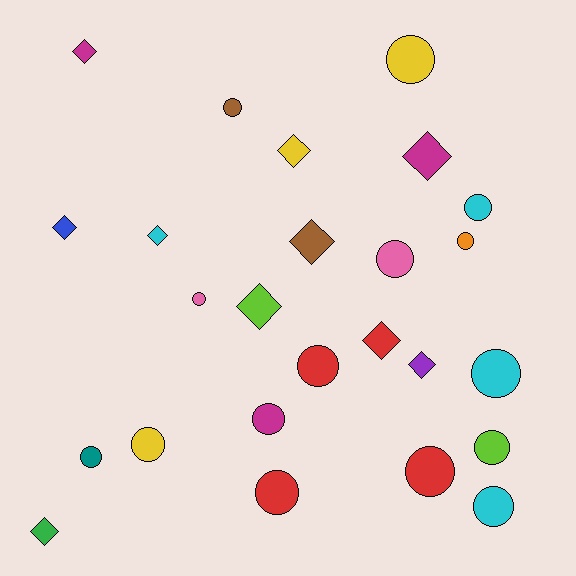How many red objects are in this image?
There are 4 red objects.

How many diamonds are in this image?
There are 10 diamonds.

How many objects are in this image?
There are 25 objects.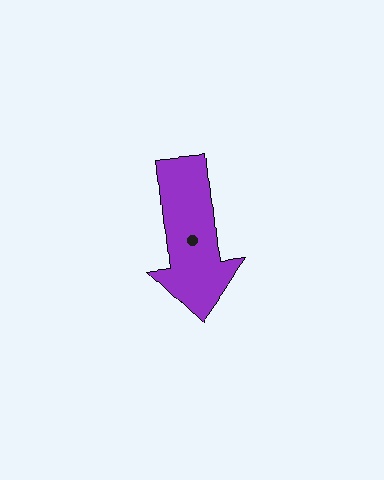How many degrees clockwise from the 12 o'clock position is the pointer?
Approximately 174 degrees.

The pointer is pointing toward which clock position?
Roughly 6 o'clock.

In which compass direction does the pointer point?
South.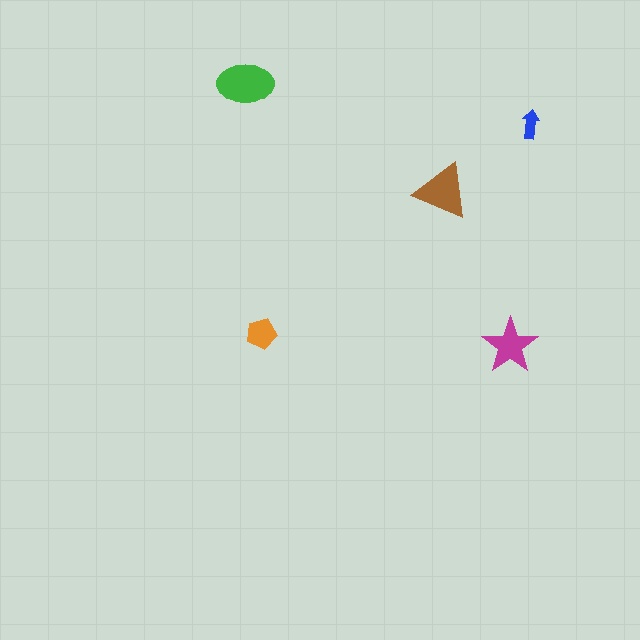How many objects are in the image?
There are 5 objects in the image.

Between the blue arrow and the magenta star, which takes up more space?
The magenta star.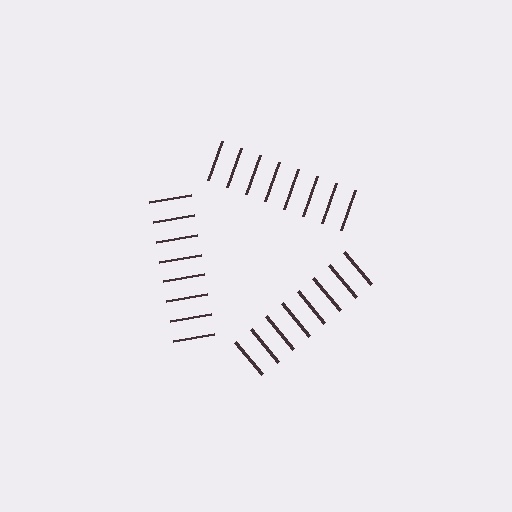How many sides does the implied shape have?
3 sides — the line-ends trace a triangle.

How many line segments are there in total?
24 — 8 along each of the 3 edges.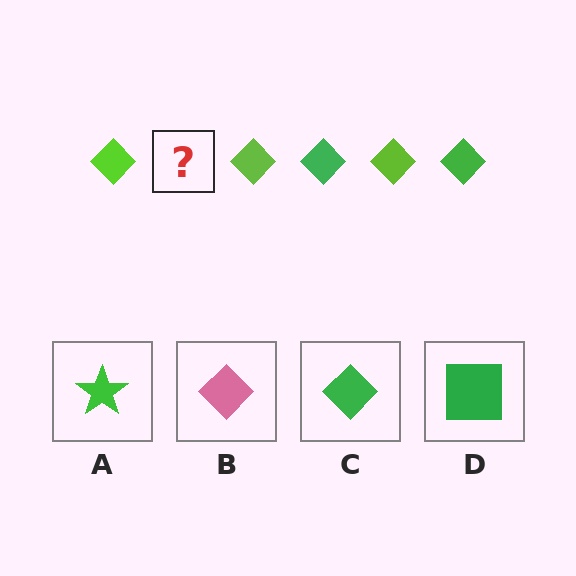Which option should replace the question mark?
Option C.